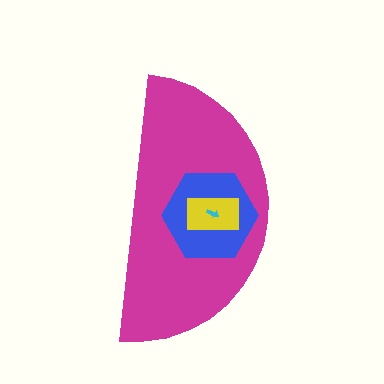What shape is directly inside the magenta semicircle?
The blue hexagon.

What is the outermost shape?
The magenta semicircle.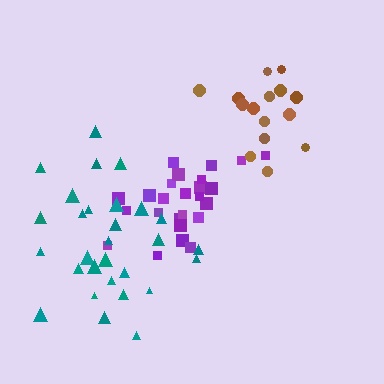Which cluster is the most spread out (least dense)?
Teal.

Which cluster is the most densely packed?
Purple.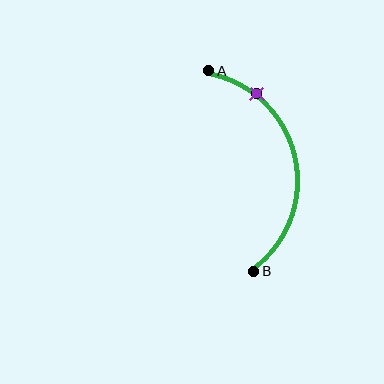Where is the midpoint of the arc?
The arc midpoint is the point on the curve farthest from the straight line joining A and B. It sits to the right of that line.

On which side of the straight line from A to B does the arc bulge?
The arc bulges to the right of the straight line connecting A and B.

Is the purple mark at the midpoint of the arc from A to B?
No. The purple mark lies on the arc but is closer to endpoint A. The arc midpoint would be at the point on the curve equidistant along the arc from both A and B.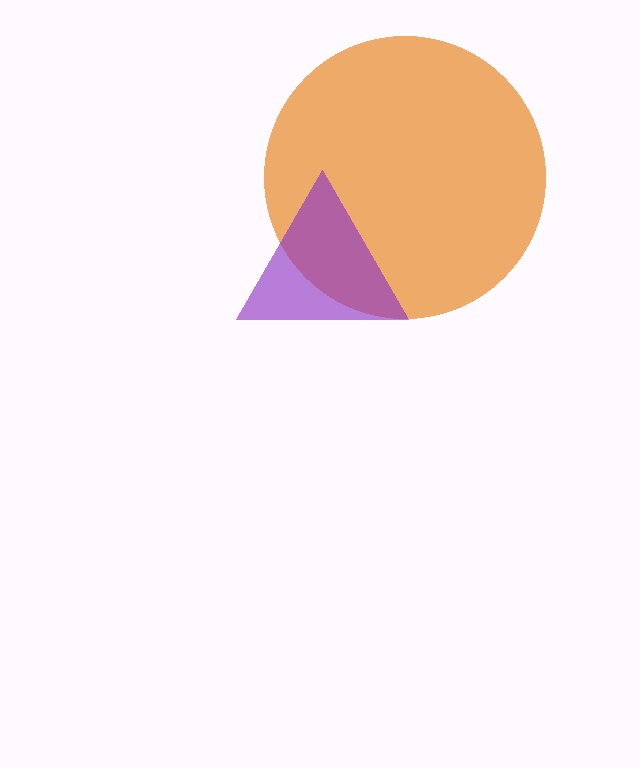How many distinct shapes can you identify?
There are 2 distinct shapes: an orange circle, a purple triangle.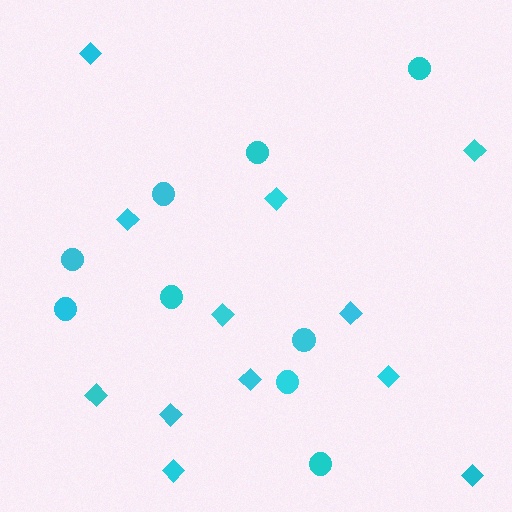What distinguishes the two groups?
There are 2 groups: one group of circles (9) and one group of diamonds (12).